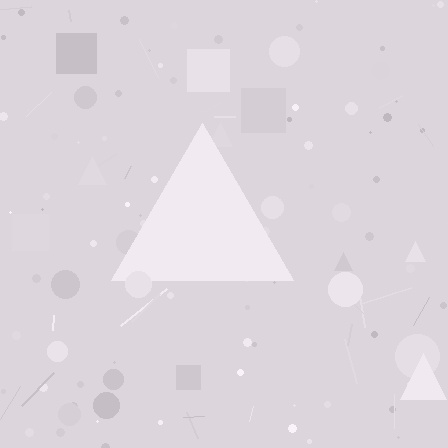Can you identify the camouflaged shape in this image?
The camouflaged shape is a triangle.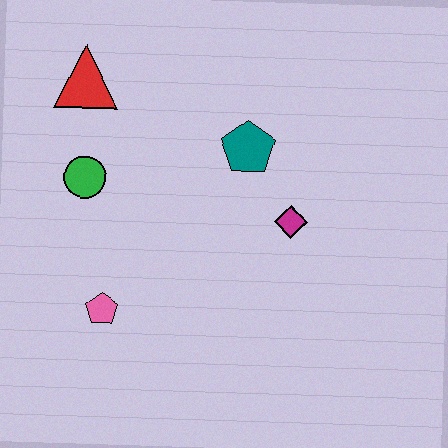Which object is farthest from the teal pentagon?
The pink pentagon is farthest from the teal pentagon.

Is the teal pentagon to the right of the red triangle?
Yes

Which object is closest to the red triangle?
The green circle is closest to the red triangle.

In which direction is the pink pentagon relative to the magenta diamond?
The pink pentagon is to the left of the magenta diamond.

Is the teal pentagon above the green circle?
Yes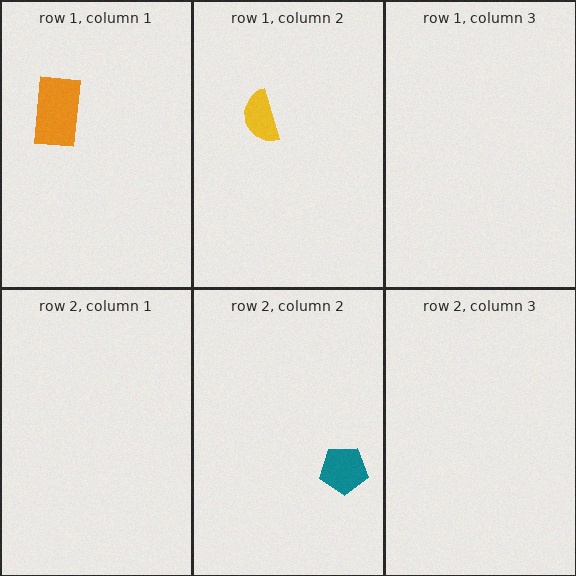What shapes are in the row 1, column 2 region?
The yellow semicircle.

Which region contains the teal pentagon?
The row 2, column 2 region.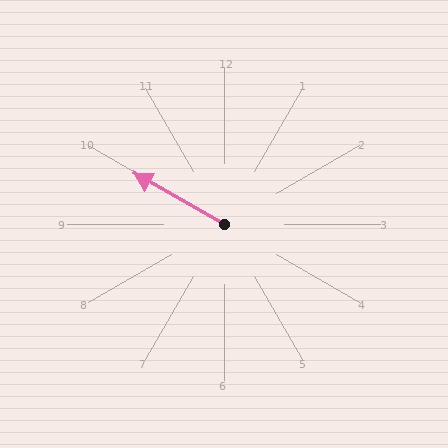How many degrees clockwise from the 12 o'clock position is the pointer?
Approximately 299 degrees.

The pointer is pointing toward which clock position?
Roughly 10 o'clock.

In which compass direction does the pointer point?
Northwest.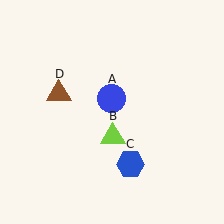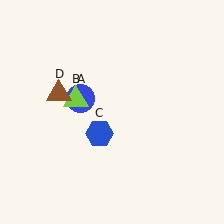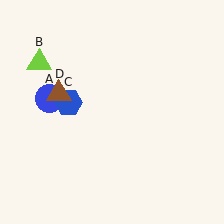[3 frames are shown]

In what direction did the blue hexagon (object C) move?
The blue hexagon (object C) moved up and to the left.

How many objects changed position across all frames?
3 objects changed position: blue circle (object A), lime triangle (object B), blue hexagon (object C).